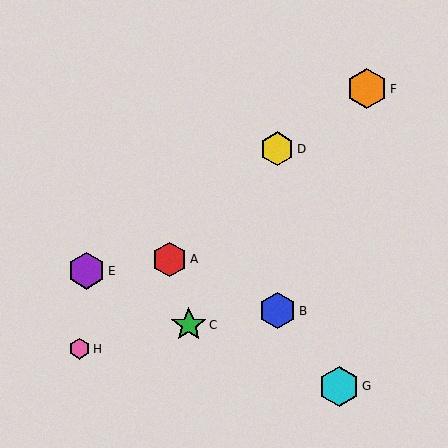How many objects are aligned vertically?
2 objects (B, D) are aligned vertically.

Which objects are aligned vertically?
Objects B, D are aligned vertically.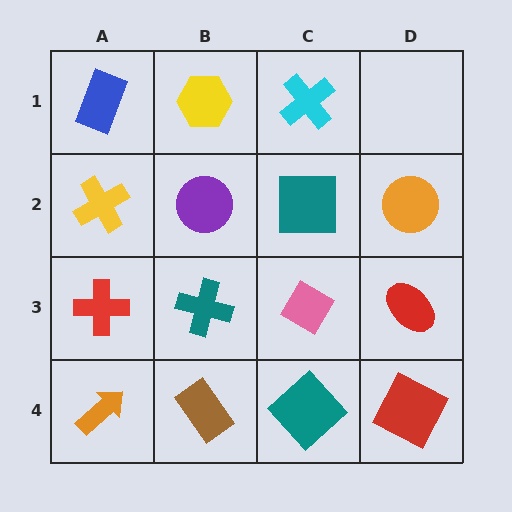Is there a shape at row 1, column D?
No, that cell is empty.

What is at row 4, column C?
A teal diamond.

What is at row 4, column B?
A brown rectangle.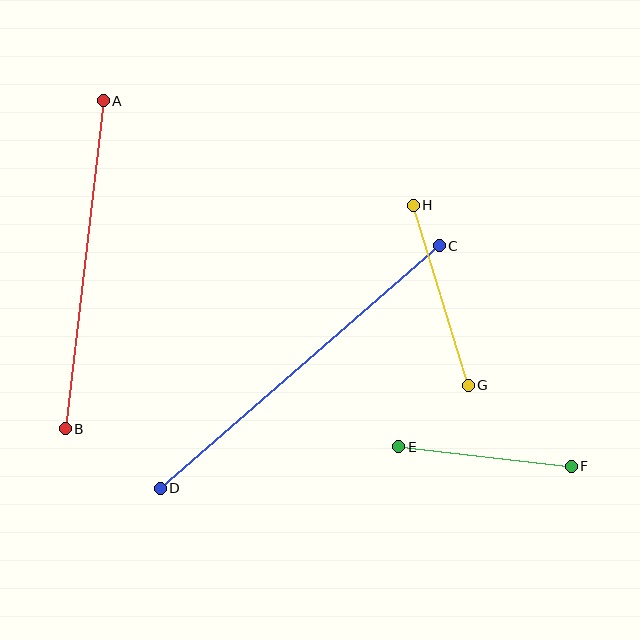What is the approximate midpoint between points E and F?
The midpoint is at approximately (485, 456) pixels.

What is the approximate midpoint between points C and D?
The midpoint is at approximately (300, 367) pixels.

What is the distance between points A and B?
The distance is approximately 330 pixels.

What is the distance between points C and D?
The distance is approximately 370 pixels.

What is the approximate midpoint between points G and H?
The midpoint is at approximately (441, 295) pixels.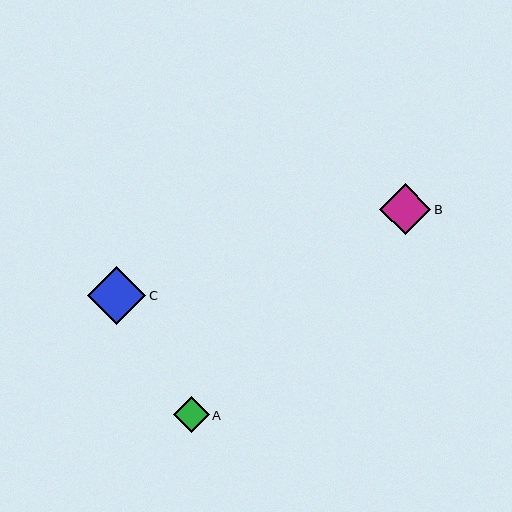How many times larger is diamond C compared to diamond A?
Diamond C is approximately 1.6 times the size of diamond A.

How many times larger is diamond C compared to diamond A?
Diamond C is approximately 1.6 times the size of diamond A.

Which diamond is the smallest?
Diamond A is the smallest with a size of approximately 36 pixels.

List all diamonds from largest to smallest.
From largest to smallest: C, B, A.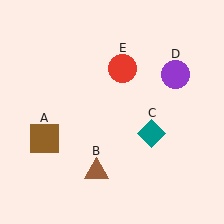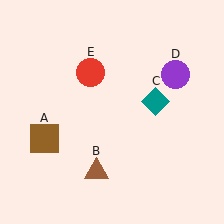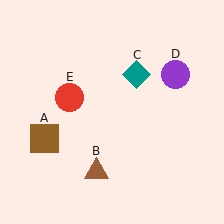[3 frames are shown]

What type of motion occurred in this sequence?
The teal diamond (object C), red circle (object E) rotated counterclockwise around the center of the scene.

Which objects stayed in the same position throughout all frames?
Brown square (object A) and brown triangle (object B) and purple circle (object D) remained stationary.